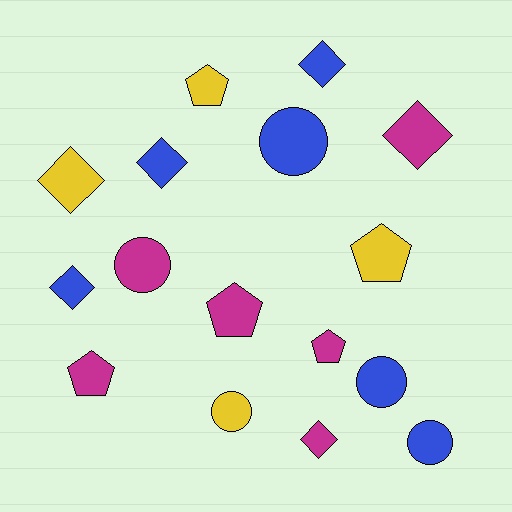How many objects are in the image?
There are 16 objects.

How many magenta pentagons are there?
There are 3 magenta pentagons.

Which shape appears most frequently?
Diamond, with 6 objects.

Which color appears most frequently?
Blue, with 6 objects.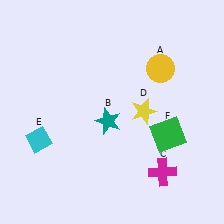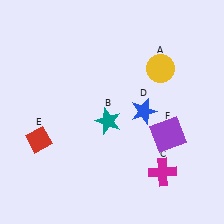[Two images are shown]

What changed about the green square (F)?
In Image 1, F is green. In Image 2, it changed to purple.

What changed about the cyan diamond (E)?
In Image 1, E is cyan. In Image 2, it changed to red.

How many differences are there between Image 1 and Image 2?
There are 3 differences between the two images.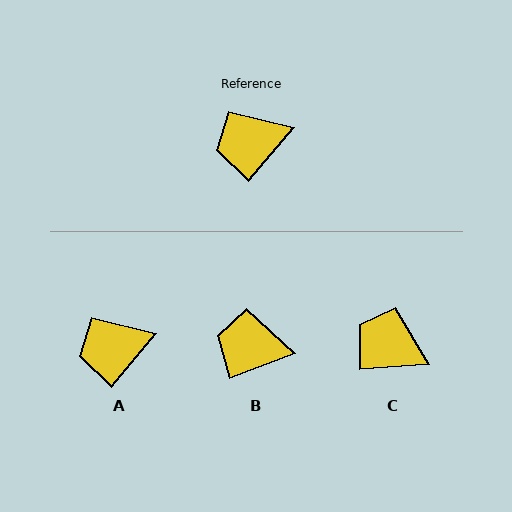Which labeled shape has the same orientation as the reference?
A.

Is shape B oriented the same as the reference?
No, it is off by about 29 degrees.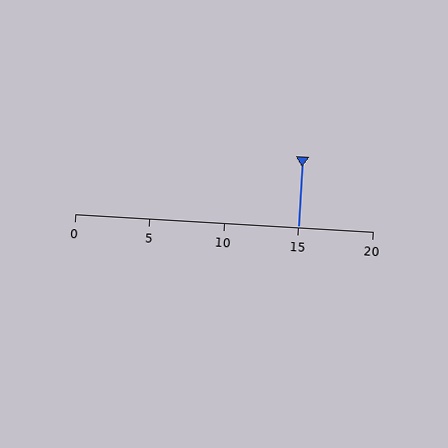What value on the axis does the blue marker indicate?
The marker indicates approximately 15.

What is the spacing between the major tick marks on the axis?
The major ticks are spaced 5 apart.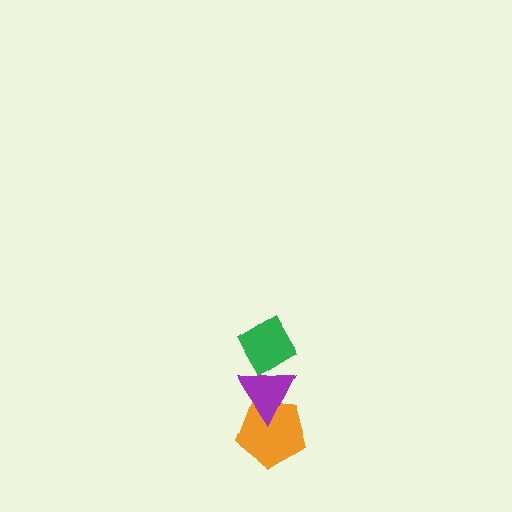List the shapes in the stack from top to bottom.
From top to bottom: the green diamond, the purple triangle, the orange pentagon.